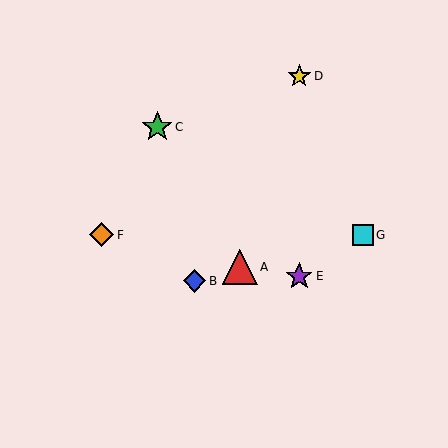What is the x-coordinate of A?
Object A is at x≈240.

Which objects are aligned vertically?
Objects D, E are aligned vertically.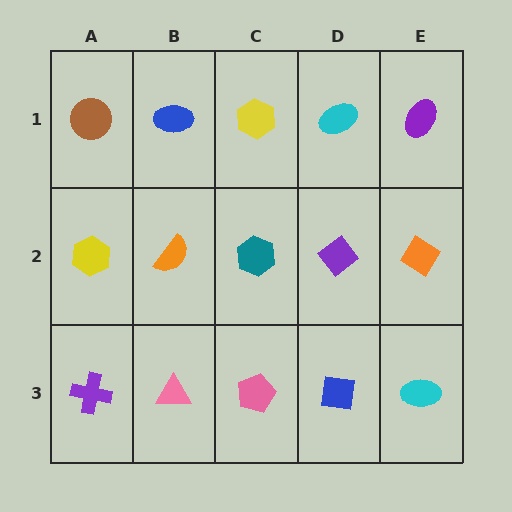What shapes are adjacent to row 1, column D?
A purple diamond (row 2, column D), a yellow hexagon (row 1, column C), a purple ellipse (row 1, column E).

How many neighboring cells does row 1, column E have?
2.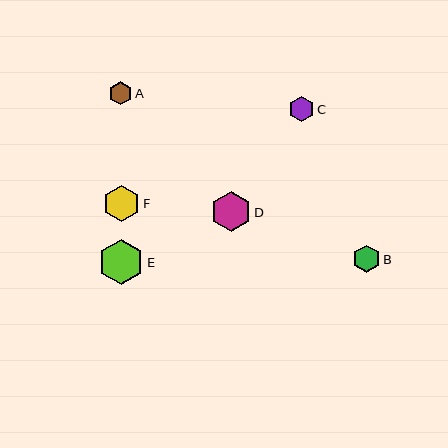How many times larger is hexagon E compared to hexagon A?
Hexagon E is approximately 2.0 times the size of hexagon A.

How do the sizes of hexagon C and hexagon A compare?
Hexagon C and hexagon A are approximately the same size.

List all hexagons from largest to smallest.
From largest to smallest: E, D, F, B, C, A.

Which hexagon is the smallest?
Hexagon A is the smallest with a size of approximately 23 pixels.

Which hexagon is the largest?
Hexagon E is the largest with a size of approximately 45 pixels.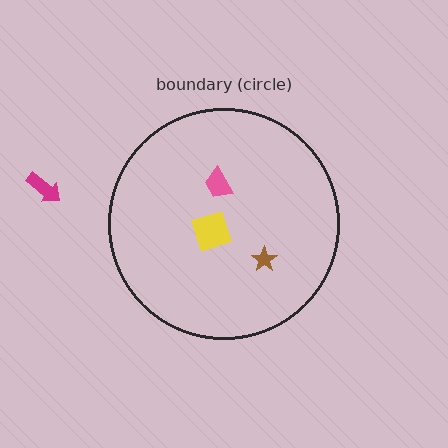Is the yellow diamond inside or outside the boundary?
Inside.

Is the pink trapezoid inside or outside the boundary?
Inside.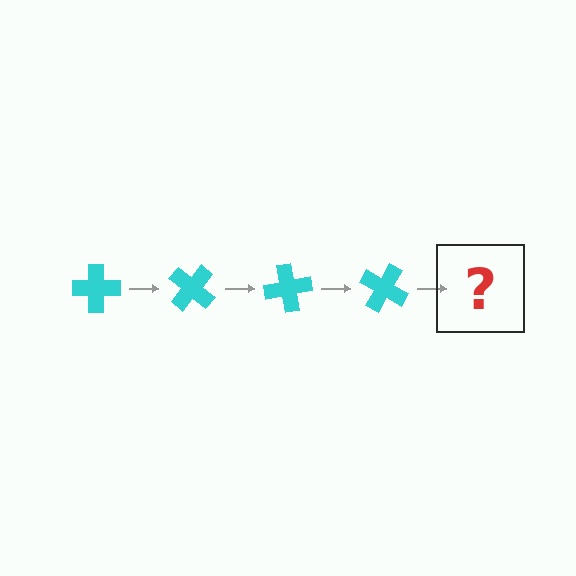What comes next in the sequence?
The next element should be a cyan cross rotated 160 degrees.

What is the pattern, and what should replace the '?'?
The pattern is that the cross rotates 40 degrees each step. The '?' should be a cyan cross rotated 160 degrees.